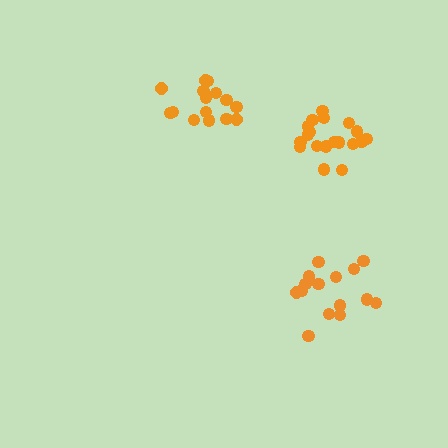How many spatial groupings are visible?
There are 3 spatial groupings.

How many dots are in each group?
Group 1: 15 dots, Group 2: 19 dots, Group 3: 15 dots (49 total).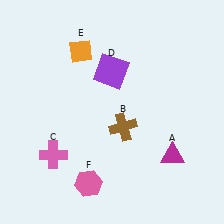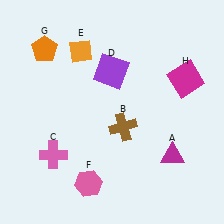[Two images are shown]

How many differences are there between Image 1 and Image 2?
There are 2 differences between the two images.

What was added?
An orange pentagon (G), a magenta square (H) were added in Image 2.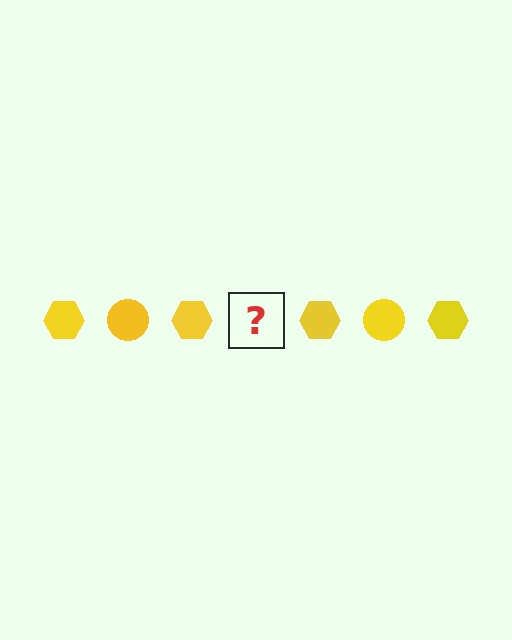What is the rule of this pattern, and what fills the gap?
The rule is that the pattern cycles through hexagon, circle shapes in yellow. The gap should be filled with a yellow circle.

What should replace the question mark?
The question mark should be replaced with a yellow circle.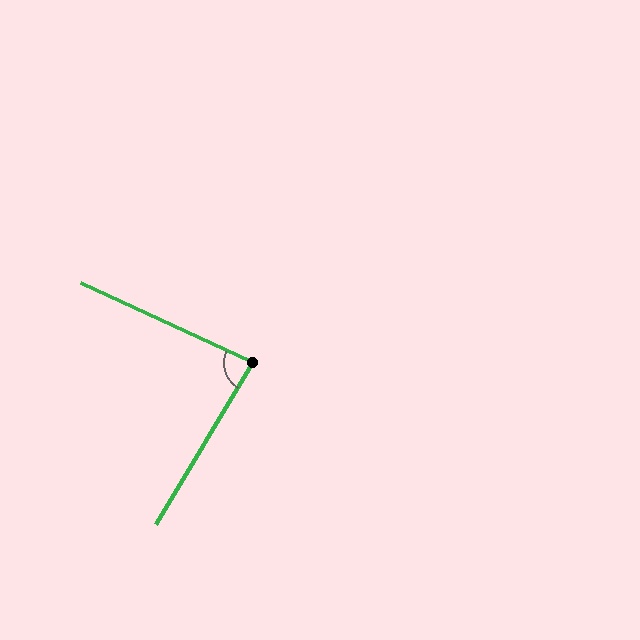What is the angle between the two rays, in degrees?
Approximately 84 degrees.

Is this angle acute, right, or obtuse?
It is acute.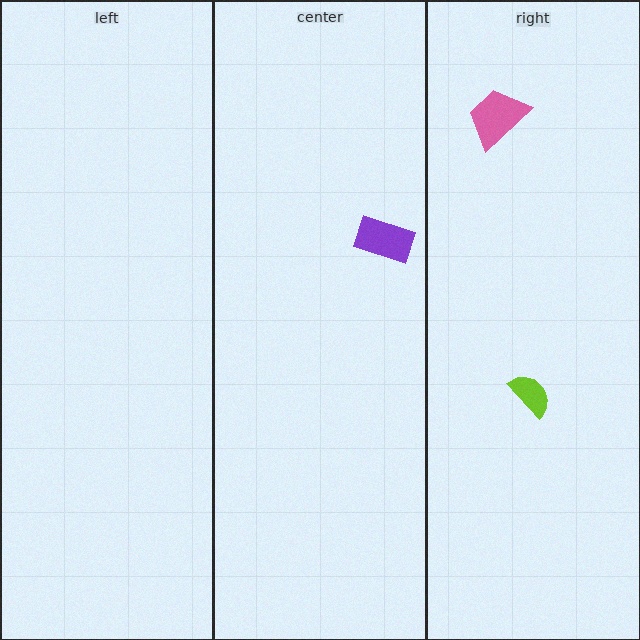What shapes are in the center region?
The purple rectangle.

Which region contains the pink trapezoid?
The right region.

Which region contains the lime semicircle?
The right region.